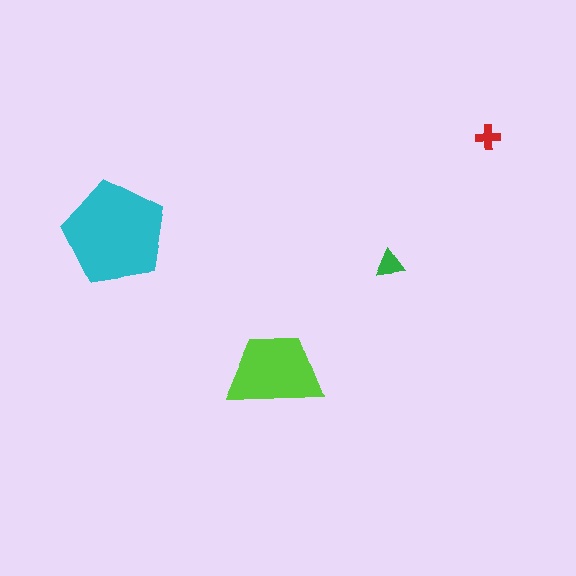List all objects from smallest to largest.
The red cross, the green triangle, the lime trapezoid, the cyan pentagon.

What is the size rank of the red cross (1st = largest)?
4th.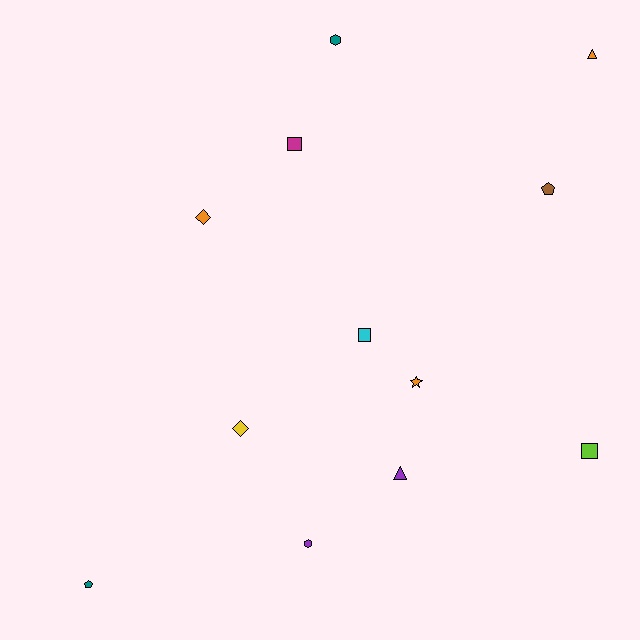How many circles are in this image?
There are no circles.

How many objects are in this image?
There are 12 objects.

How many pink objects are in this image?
There are no pink objects.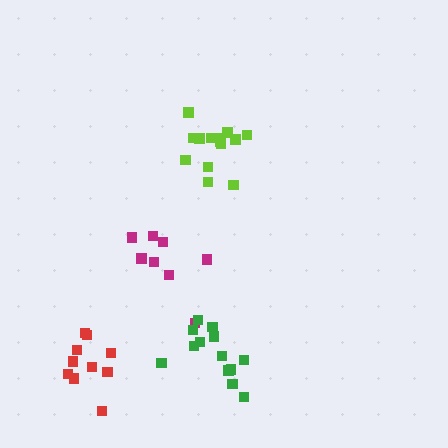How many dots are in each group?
Group 1: 8 dots, Group 2: 13 dots, Group 3: 10 dots, Group 4: 14 dots (45 total).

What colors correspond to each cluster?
The clusters are colored: magenta, green, red, lime.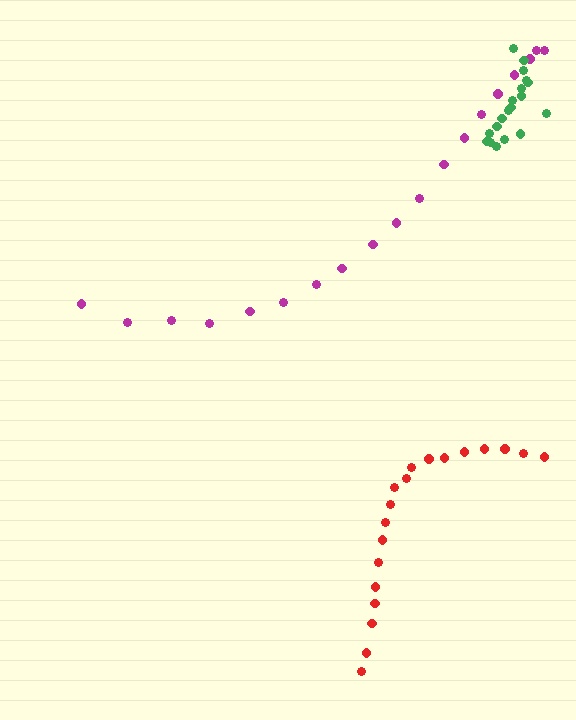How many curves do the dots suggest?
There are 3 distinct paths.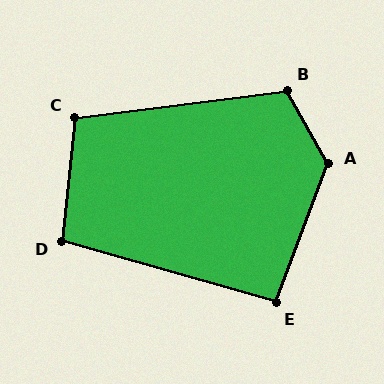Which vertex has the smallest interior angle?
E, at approximately 95 degrees.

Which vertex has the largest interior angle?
A, at approximately 130 degrees.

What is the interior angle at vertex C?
Approximately 103 degrees (obtuse).